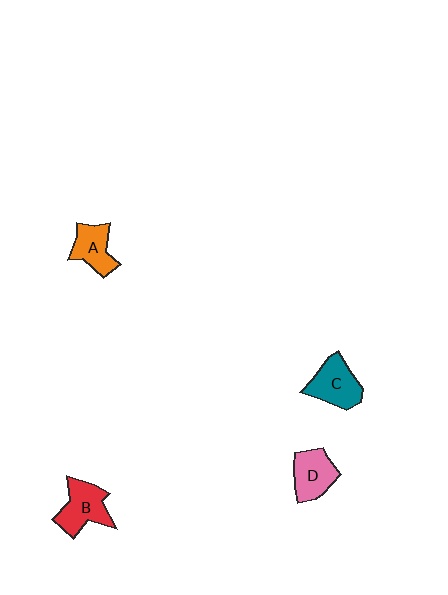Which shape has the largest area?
Shape B (red).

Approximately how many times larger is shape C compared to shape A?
Approximately 1.2 times.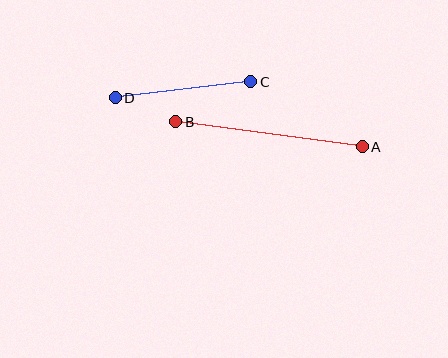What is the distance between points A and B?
The distance is approximately 188 pixels.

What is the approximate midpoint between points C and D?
The midpoint is at approximately (183, 90) pixels.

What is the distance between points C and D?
The distance is approximately 136 pixels.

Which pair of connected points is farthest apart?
Points A and B are farthest apart.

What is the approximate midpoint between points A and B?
The midpoint is at approximately (269, 134) pixels.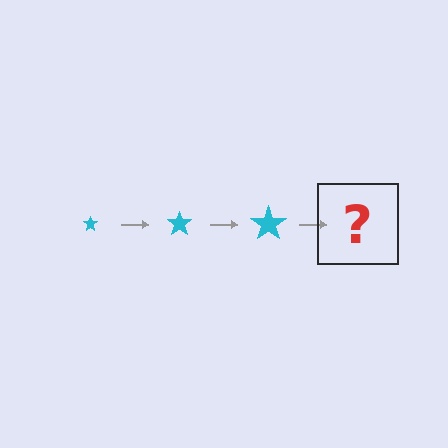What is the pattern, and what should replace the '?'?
The pattern is that the star gets progressively larger each step. The '?' should be a cyan star, larger than the previous one.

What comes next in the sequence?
The next element should be a cyan star, larger than the previous one.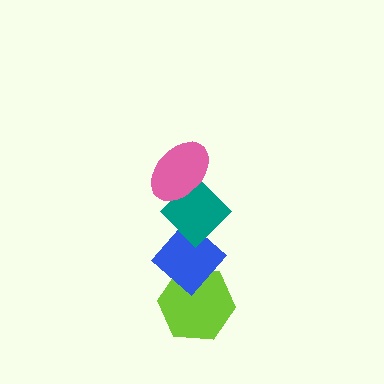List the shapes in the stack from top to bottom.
From top to bottom: the pink ellipse, the teal diamond, the blue diamond, the lime hexagon.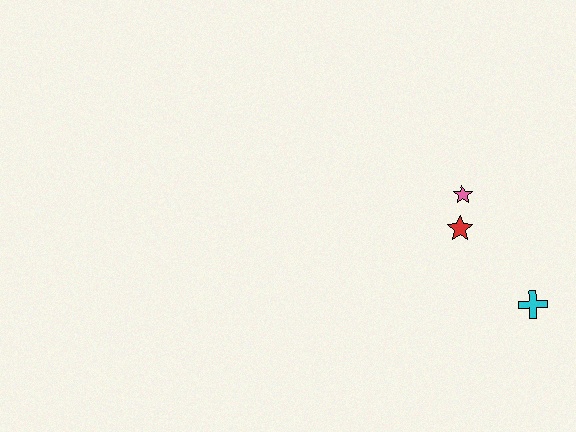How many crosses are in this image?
There is 1 cross.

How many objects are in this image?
There are 3 objects.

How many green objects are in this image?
There are no green objects.